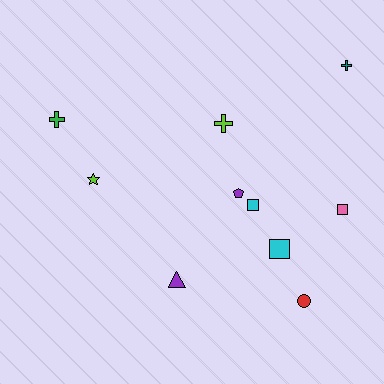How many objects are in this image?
There are 10 objects.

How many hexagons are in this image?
There are no hexagons.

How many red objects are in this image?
There is 1 red object.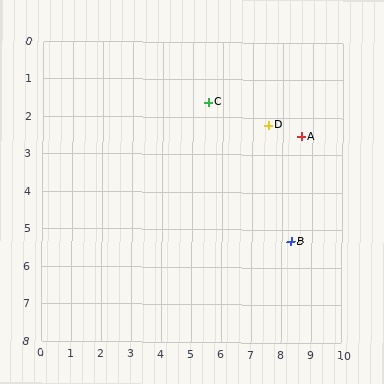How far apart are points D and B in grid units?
Points D and B are about 3.2 grid units apart.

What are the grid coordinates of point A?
Point A is at approximately (8.6, 2.5).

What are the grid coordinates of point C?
Point C is at approximately (5.5, 1.6).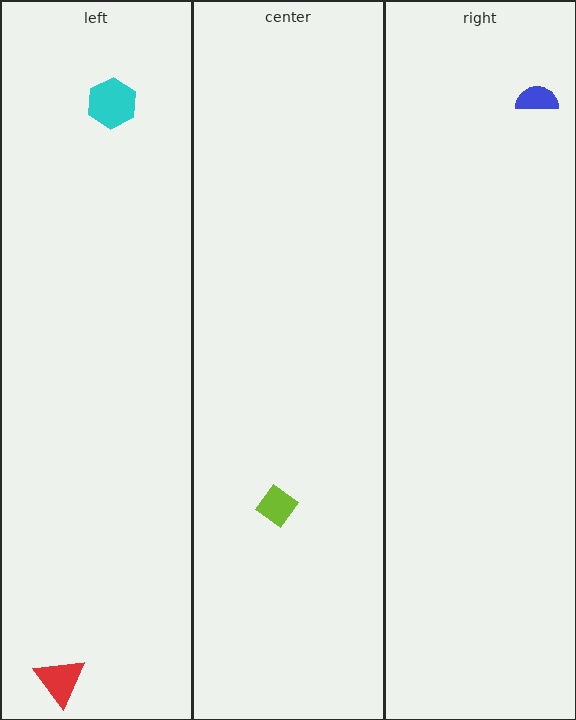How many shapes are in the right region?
1.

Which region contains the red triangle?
The left region.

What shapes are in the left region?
The cyan hexagon, the red triangle.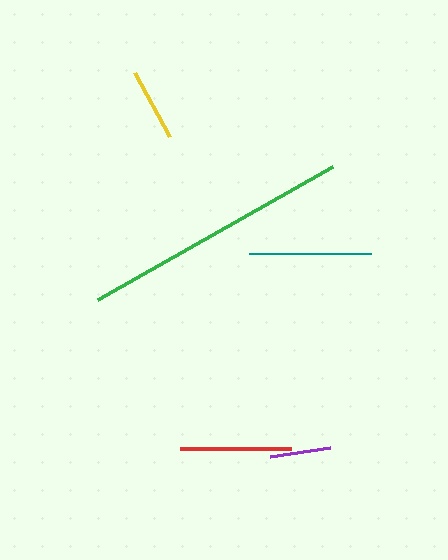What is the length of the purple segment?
The purple segment is approximately 60 pixels long.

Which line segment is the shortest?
The purple line is the shortest at approximately 60 pixels.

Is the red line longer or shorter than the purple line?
The red line is longer than the purple line.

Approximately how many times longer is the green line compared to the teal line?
The green line is approximately 2.2 times the length of the teal line.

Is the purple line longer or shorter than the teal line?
The teal line is longer than the purple line.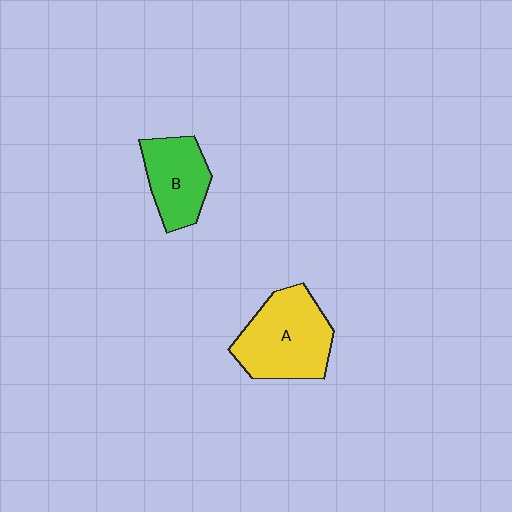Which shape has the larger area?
Shape A (yellow).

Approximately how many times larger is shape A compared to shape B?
Approximately 1.5 times.